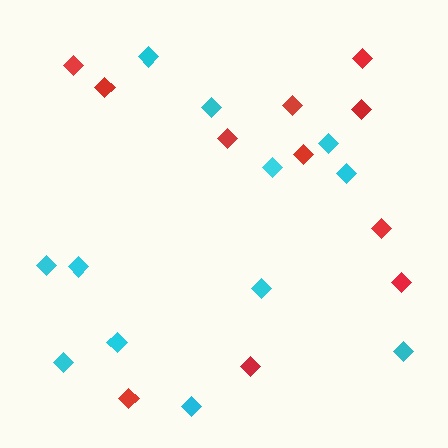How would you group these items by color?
There are 2 groups: one group of red diamonds (11) and one group of cyan diamonds (12).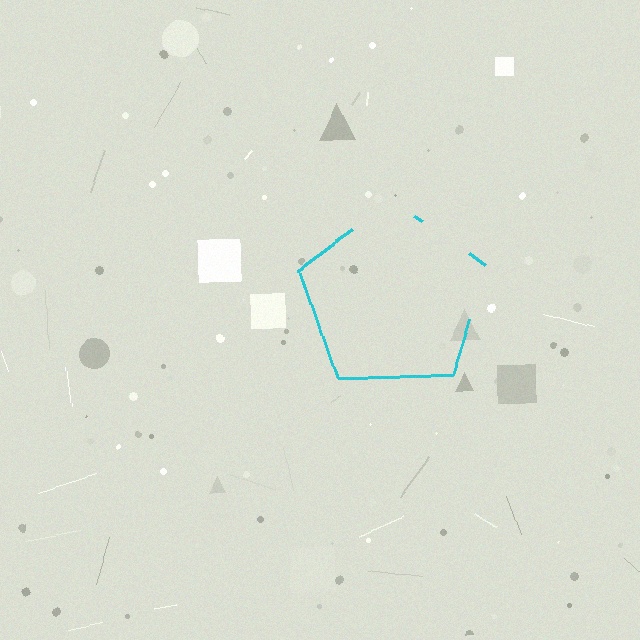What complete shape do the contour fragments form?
The contour fragments form a pentagon.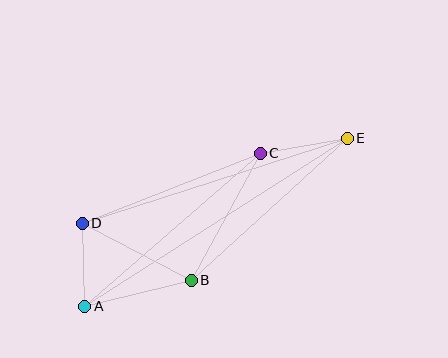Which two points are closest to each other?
Points A and D are closest to each other.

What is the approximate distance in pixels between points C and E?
The distance between C and E is approximately 88 pixels.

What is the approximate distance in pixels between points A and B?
The distance between A and B is approximately 110 pixels.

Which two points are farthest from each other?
Points A and E are farthest from each other.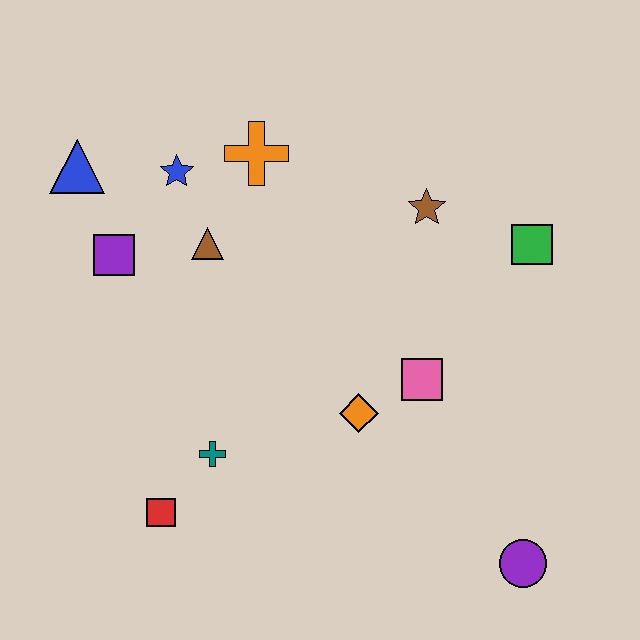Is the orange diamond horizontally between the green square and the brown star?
No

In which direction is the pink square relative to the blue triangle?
The pink square is to the right of the blue triangle.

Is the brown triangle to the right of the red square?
Yes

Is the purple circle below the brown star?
Yes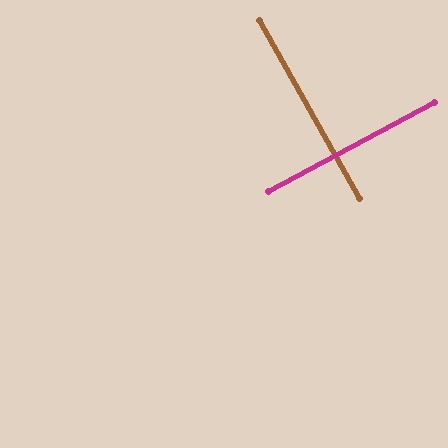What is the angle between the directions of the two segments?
Approximately 89 degrees.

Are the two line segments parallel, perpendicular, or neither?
Perpendicular — they meet at approximately 89°.